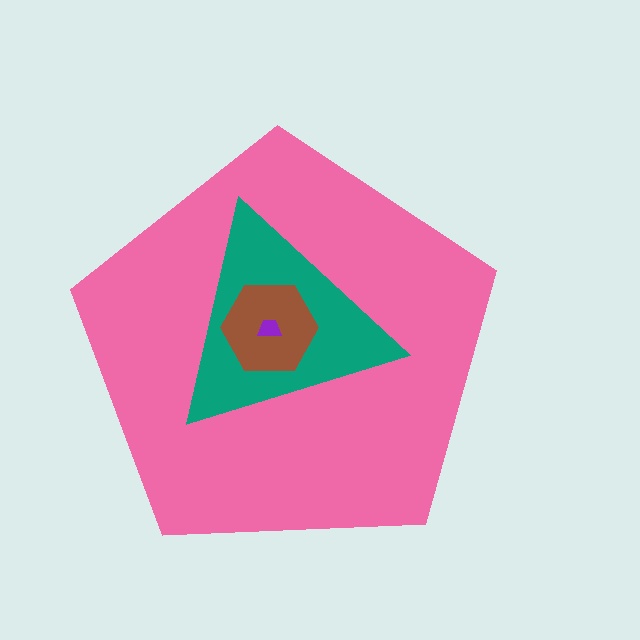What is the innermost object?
The purple trapezoid.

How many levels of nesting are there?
4.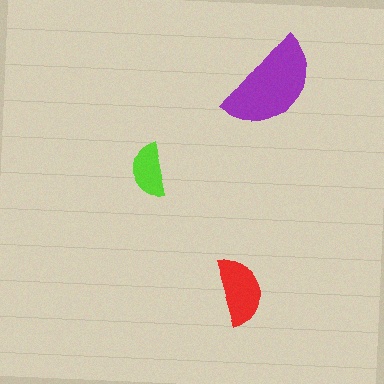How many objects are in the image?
There are 3 objects in the image.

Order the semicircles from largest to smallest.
the purple one, the red one, the lime one.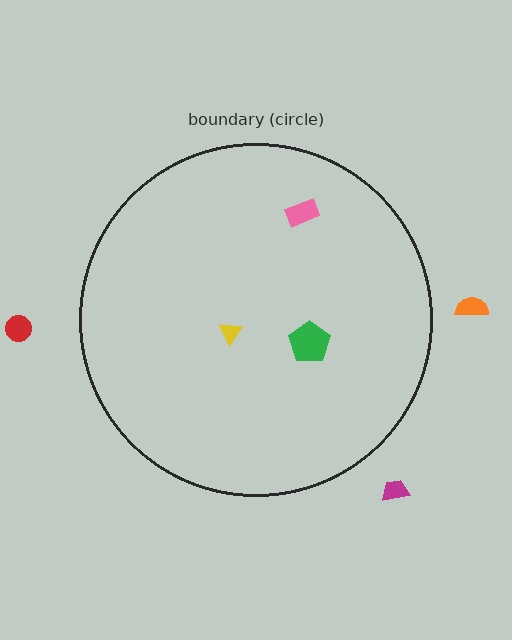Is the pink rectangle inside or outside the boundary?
Inside.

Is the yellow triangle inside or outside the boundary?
Inside.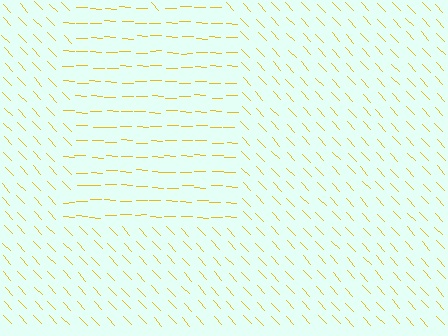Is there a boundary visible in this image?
Yes, there is a texture boundary formed by a change in line orientation.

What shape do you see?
I see a rectangle.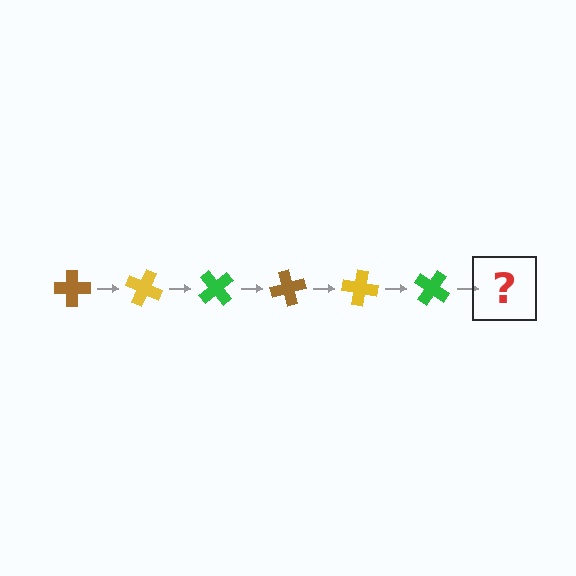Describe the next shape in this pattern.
It should be a brown cross, rotated 150 degrees from the start.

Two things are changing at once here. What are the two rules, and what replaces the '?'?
The two rules are that it rotates 25 degrees each step and the color cycles through brown, yellow, and green. The '?' should be a brown cross, rotated 150 degrees from the start.